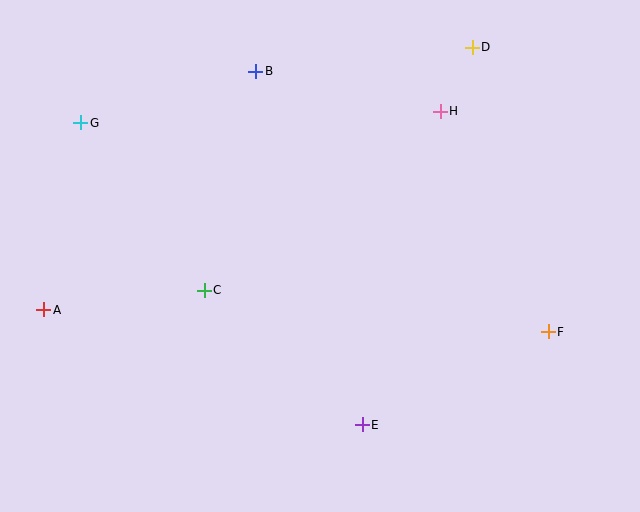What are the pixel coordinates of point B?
Point B is at (256, 71).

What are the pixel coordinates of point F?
Point F is at (548, 332).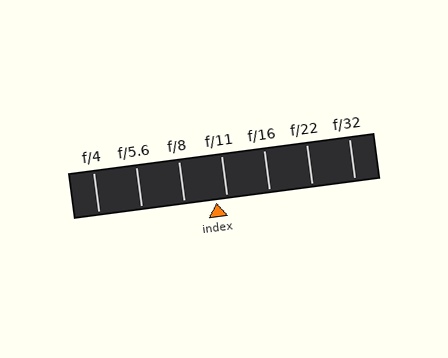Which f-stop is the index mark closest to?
The index mark is closest to f/11.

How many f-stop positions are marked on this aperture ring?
There are 7 f-stop positions marked.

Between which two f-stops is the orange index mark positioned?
The index mark is between f/8 and f/11.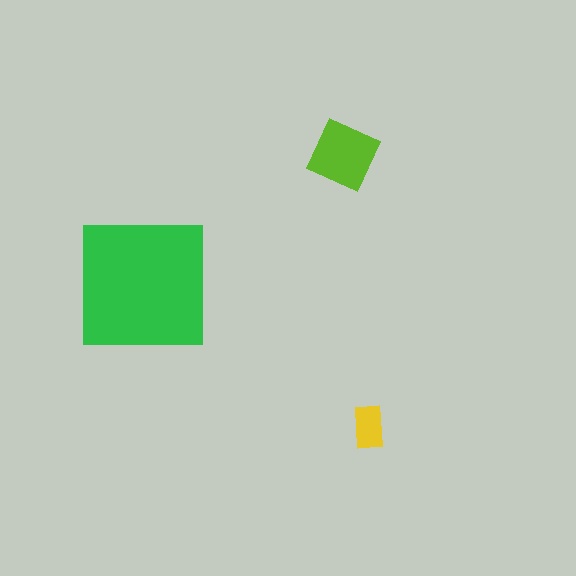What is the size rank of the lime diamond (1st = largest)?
2nd.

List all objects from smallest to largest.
The yellow rectangle, the lime diamond, the green square.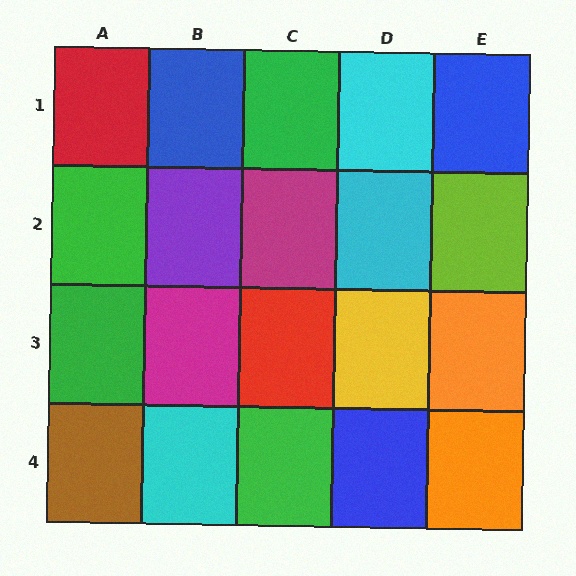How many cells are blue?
3 cells are blue.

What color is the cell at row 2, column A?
Green.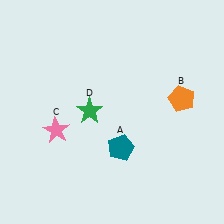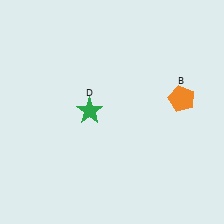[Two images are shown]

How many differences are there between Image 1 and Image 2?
There are 2 differences between the two images.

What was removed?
The teal pentagon (A), the pink star (C) were removed in Image 2.